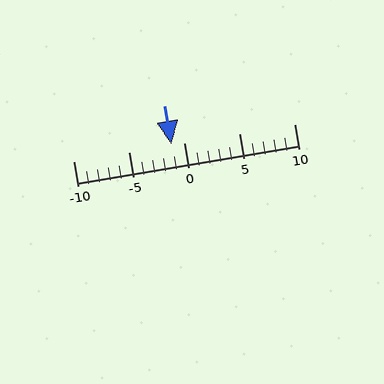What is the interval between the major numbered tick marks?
The major tick marks are spaced 5 units apart.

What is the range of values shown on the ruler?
The ruler shows values from -10 to 10.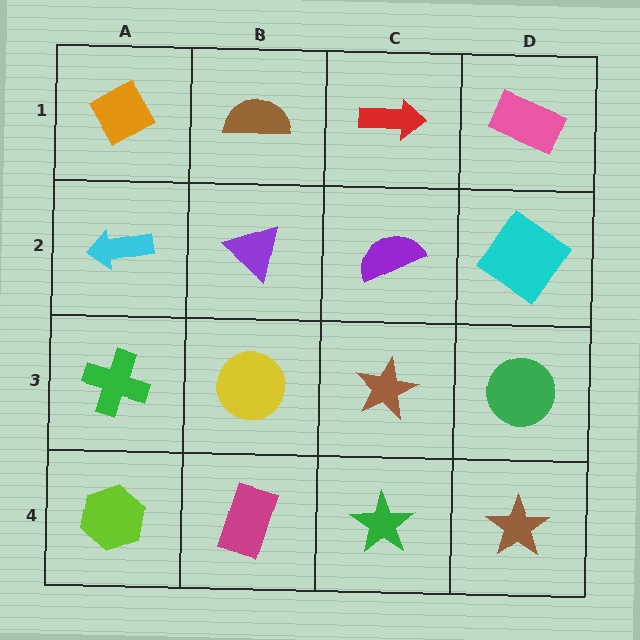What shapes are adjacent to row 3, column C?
A purple semicircle (row 2, column C), a green star (row 4, column C), a yellow circle (row 3, column B), a green circle (row 3, column D).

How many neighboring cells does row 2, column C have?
4.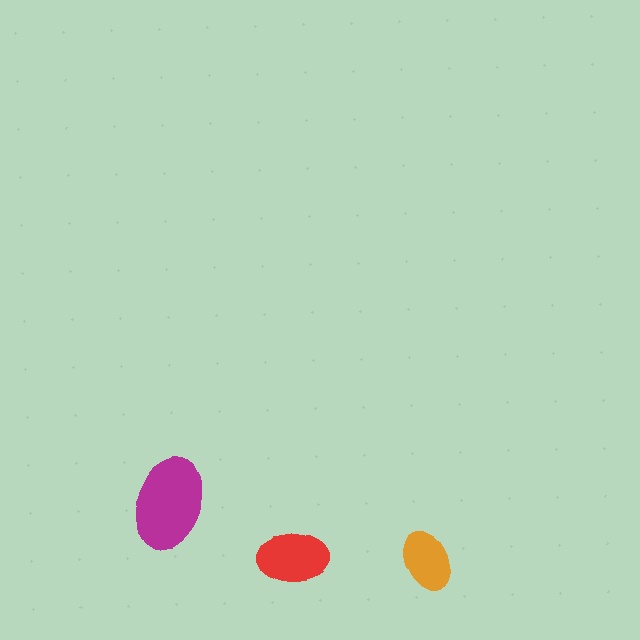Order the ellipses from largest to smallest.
the magenta one, the red one, the orange one.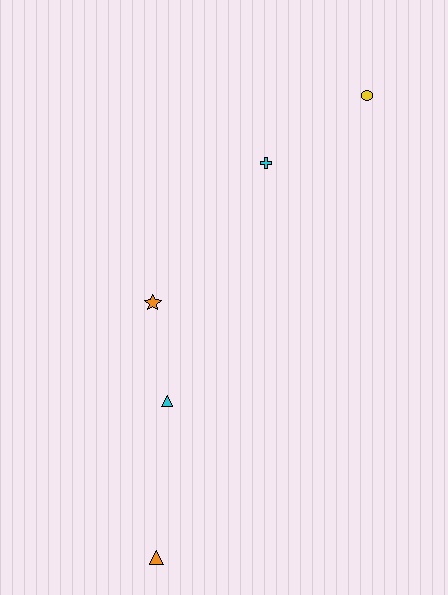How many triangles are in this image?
There are 2 triangles.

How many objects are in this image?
There are 5 objects.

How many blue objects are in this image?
There are no blue objects.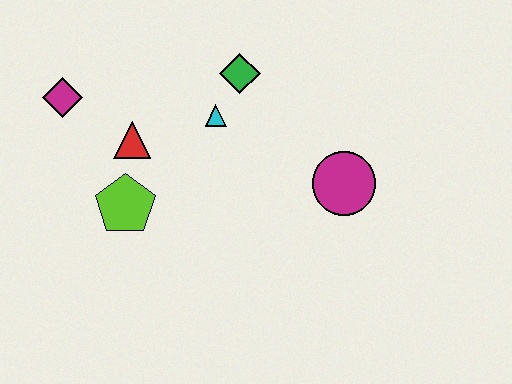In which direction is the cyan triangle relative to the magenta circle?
The cyan triangle is to the left of the magenta circle.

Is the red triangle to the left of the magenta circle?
Yes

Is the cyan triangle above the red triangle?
Yes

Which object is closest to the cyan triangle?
The green diamond is closest to the cyan triangle.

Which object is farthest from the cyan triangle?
The magenta diamond is farthest from the cyan triangle.